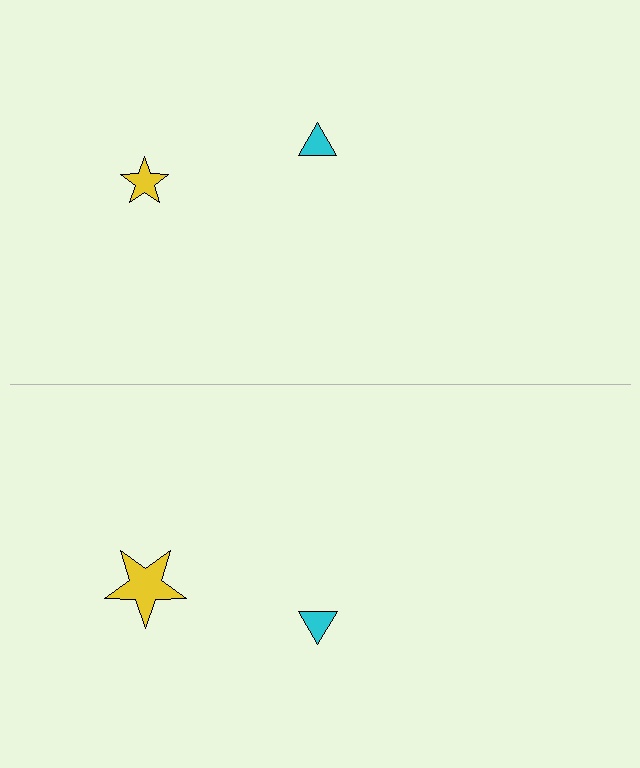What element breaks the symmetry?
The yellow star on the bottom side has a different size than its mirror counterpart.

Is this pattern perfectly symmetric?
No, the pattern is not perfectly symmetric. The yellow star on the bottom side has a different size than its mirror counterpart.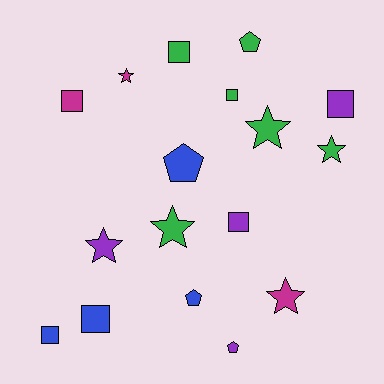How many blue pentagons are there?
There are 2 blue pentagons.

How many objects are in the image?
There are 17 objects.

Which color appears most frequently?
Green, with 6 objects.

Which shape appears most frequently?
Square, with 7 objects.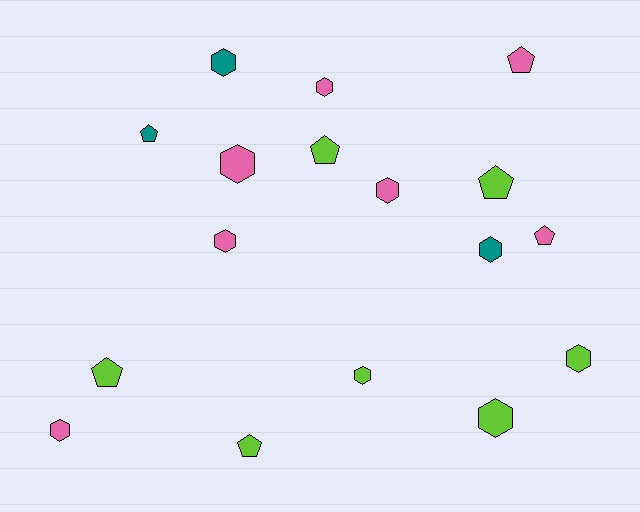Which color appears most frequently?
Pink, with 7 objects.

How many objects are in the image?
There are 17 objects.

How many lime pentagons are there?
There are 4 lime pentagons.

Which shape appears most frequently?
Hexagon, with 10 objects.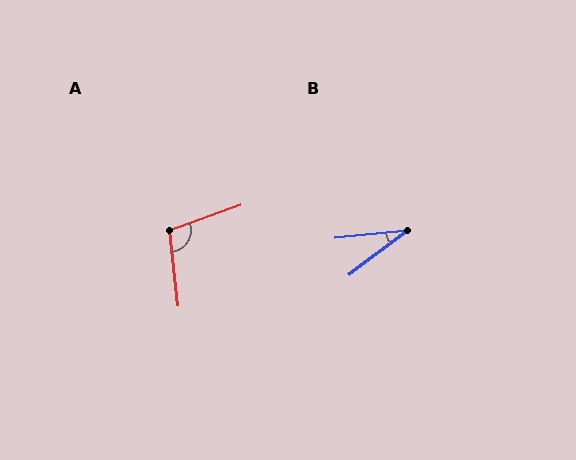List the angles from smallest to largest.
B (32°), A (103°).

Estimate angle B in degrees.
Approximately 32 degrees.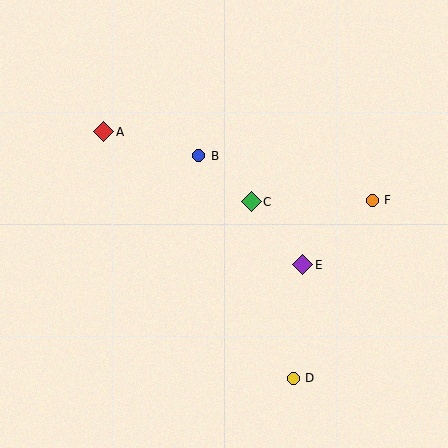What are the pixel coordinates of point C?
Point C is at (251, 202).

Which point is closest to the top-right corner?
Point F is closest to the top-right corner.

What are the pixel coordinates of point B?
Point B is at (199, 156).